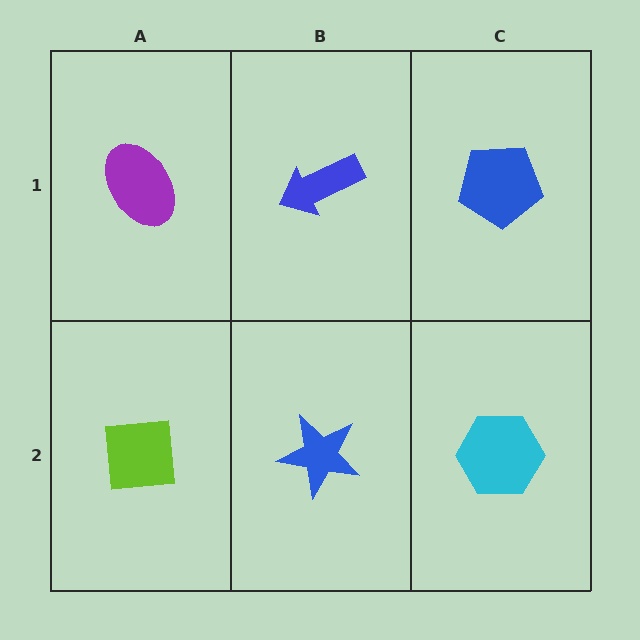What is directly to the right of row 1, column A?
A blue arrow.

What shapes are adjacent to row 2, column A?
A purple ellipse (row 1, column A), a blue star (row 2, column B).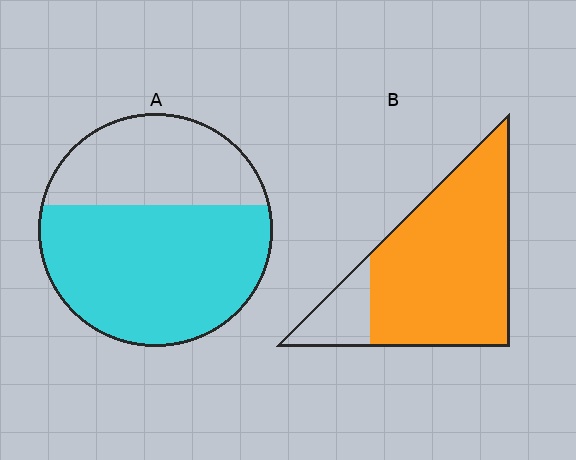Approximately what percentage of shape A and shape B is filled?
A is approximately 65% and B is approximately 85%.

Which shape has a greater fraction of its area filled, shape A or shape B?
Shape B.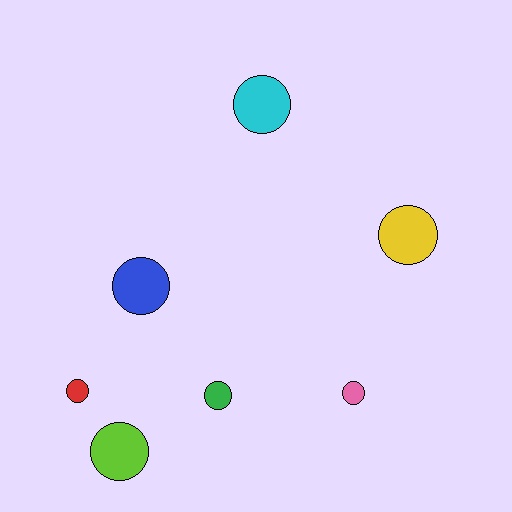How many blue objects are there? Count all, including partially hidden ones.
There is 1 blue object.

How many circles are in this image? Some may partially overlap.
There are 7 circles.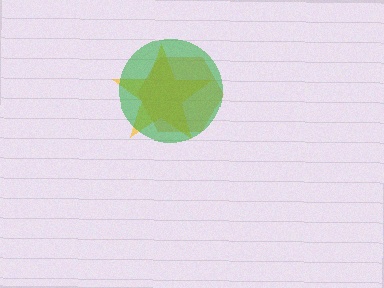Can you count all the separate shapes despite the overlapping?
Yes, there are 3 separate shapes.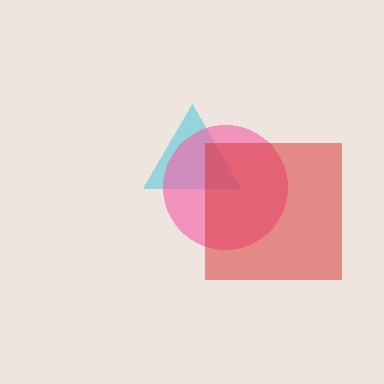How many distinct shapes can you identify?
There are 3 distinct shapes: a cyan triangle, a pink circle, a red square.